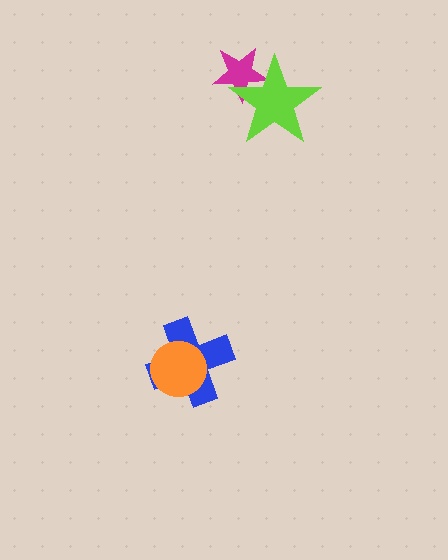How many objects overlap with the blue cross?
1 object overlaps with the blue cross.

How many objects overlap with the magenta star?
1 object overlaps with the magenta star.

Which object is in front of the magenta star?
The lime star is in front of the magenta star.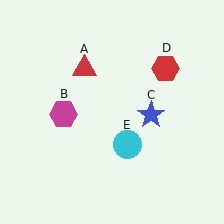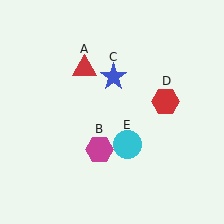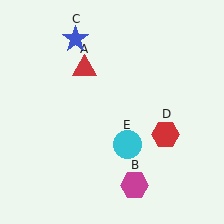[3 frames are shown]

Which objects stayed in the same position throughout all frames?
Red triangle (object A) and cyan circle (object E) remained stationary.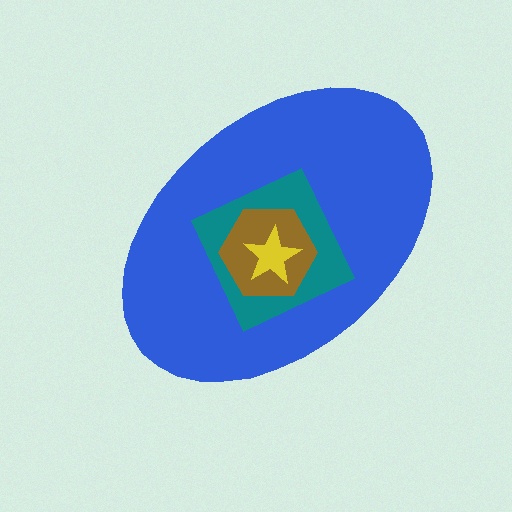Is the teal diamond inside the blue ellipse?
Yes.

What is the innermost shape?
The yellow star.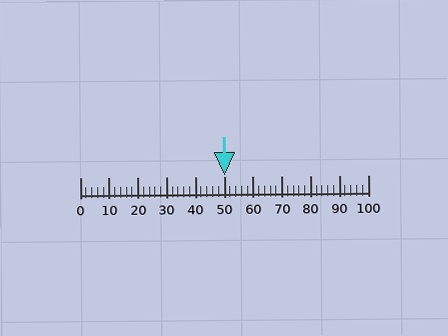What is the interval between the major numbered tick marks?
The major tick marks are spaced 10 units apart.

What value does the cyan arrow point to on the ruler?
The cyan arrow points to approximately 50.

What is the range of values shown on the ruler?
The ruler shows values from 0 to 100.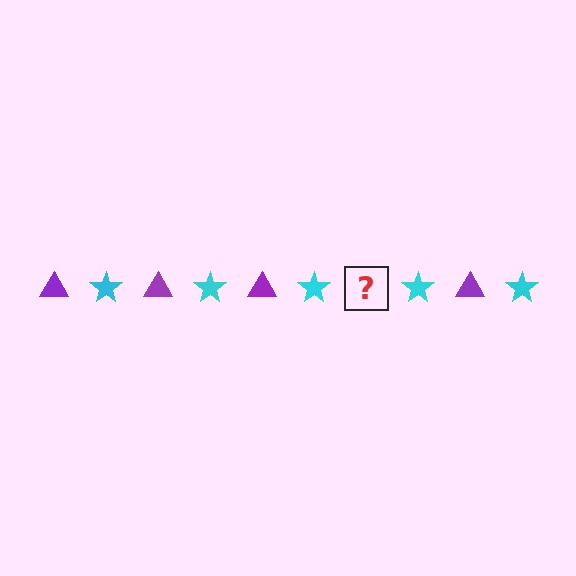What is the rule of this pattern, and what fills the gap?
The rule is that the pattern alternates between purple triangle and cyan star. The gap should be filled with a purple triangle.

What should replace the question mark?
The question mark should be replaced with a purple triangle.